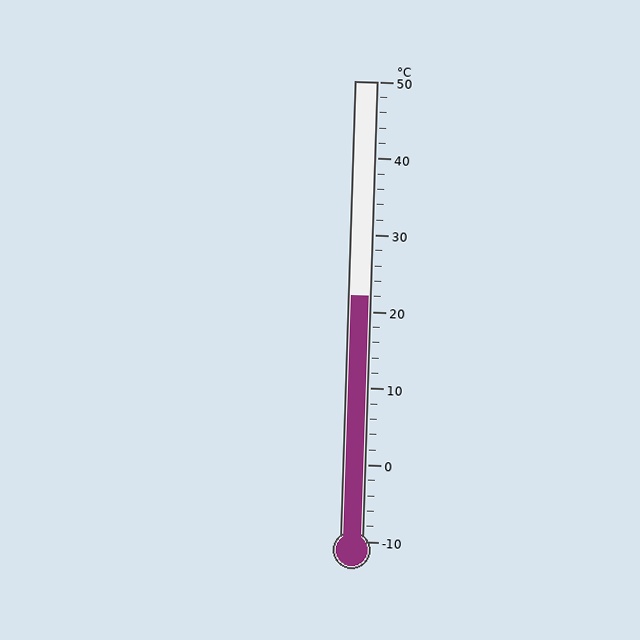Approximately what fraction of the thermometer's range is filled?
The thermometer is filled to approximately 55% of its range.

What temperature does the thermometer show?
The thermometer shows approximately 22°C.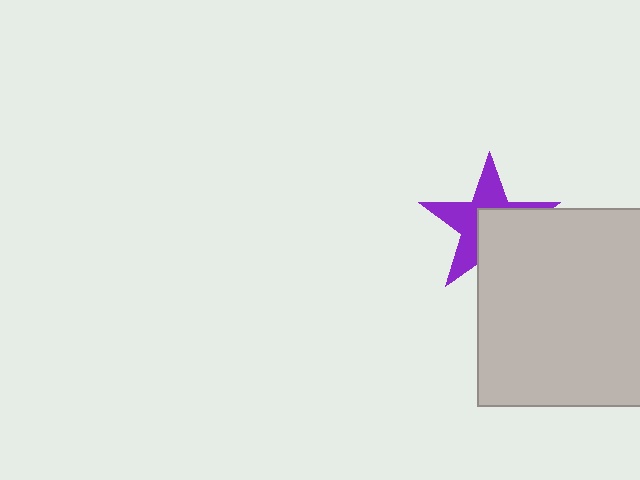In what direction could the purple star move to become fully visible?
The purple star could move toward the upper-left. That would shift it out from behind the light gray square entirely.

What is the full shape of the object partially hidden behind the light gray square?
The partially hidden object is a purple star.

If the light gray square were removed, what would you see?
You would see the complete purple star.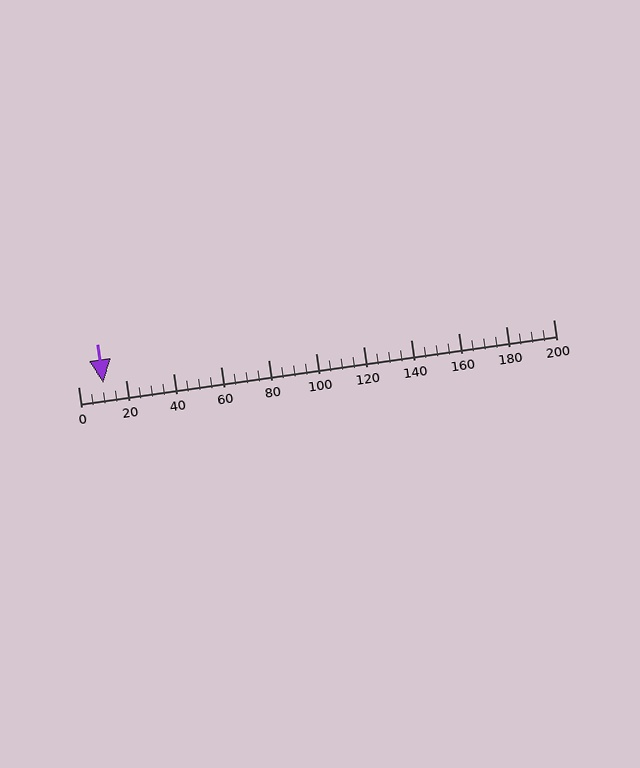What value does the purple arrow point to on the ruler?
The purple arrow points to approximately 10.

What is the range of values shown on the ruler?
The ruler shows values from 0 to 200.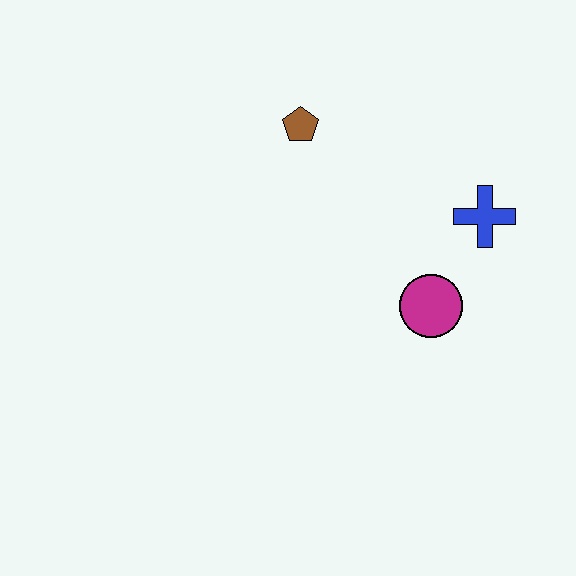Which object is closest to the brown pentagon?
The blue cross is closest to the brown pentagon.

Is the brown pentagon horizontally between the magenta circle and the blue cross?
No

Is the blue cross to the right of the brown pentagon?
Yes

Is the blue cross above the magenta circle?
Yes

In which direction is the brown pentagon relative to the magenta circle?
The brown pentagon is above the magenta circle.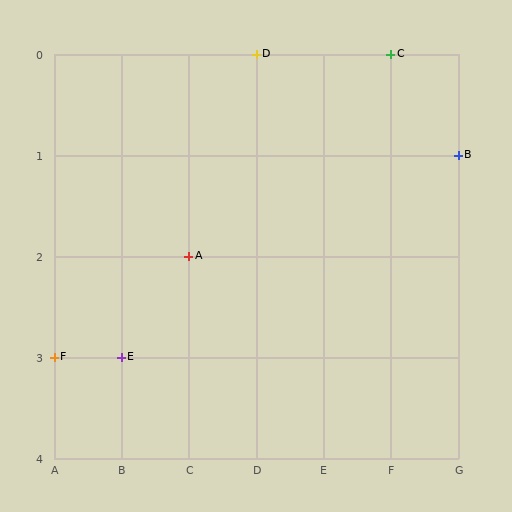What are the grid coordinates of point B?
Point B is at grid coordinates (G, 1).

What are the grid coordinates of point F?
Point F is at grid coordinates (A, 3).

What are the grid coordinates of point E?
Point E is at grid coordinates (B, 3).